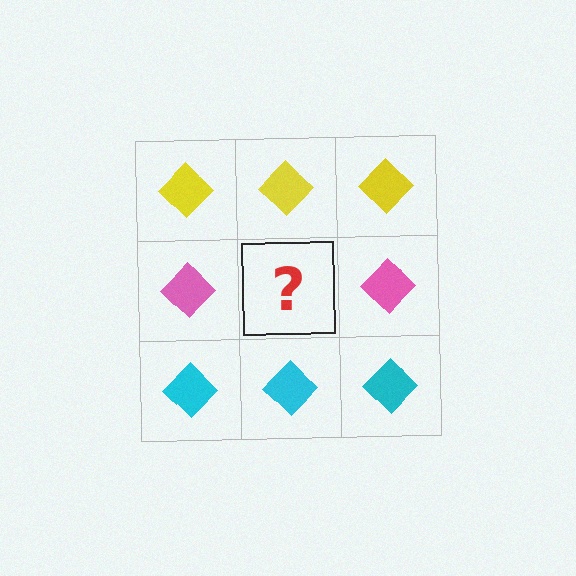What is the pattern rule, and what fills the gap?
The rule is that each row has a consistent color. The gap should be filled with a pink diamond.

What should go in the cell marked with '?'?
The missing cell should contain a pink diamond.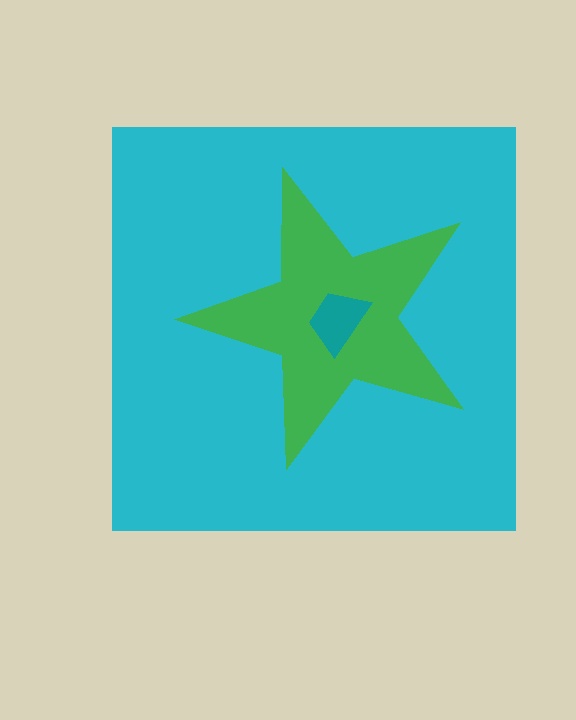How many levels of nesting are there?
3.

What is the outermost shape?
The cyan square.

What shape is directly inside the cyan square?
The green star.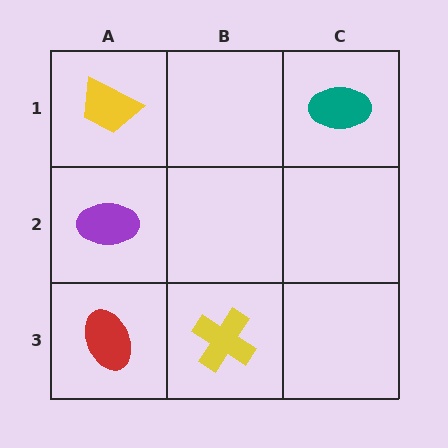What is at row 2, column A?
A purple ellipse.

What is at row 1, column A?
A yellow trapezoid.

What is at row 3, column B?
A yellow cross.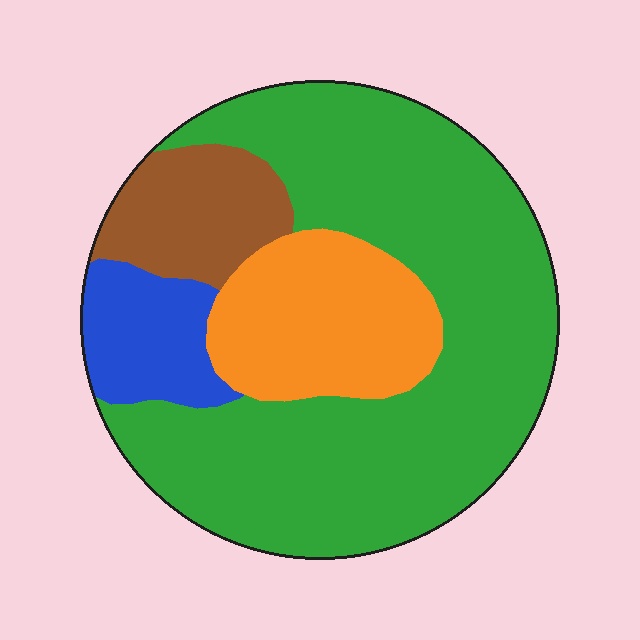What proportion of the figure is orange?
Orange takes up between a sixth and a third of the figure.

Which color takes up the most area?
Green, at roughly 60%.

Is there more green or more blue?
Green.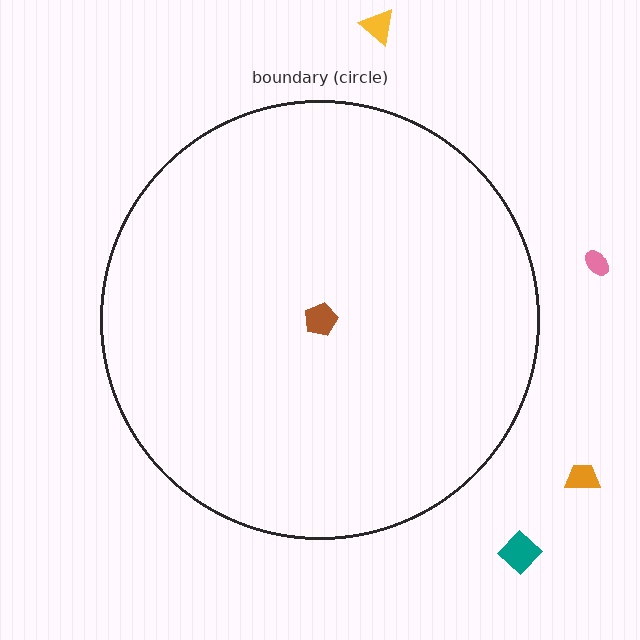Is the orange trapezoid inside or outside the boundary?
Outside.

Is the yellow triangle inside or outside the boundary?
Outside.